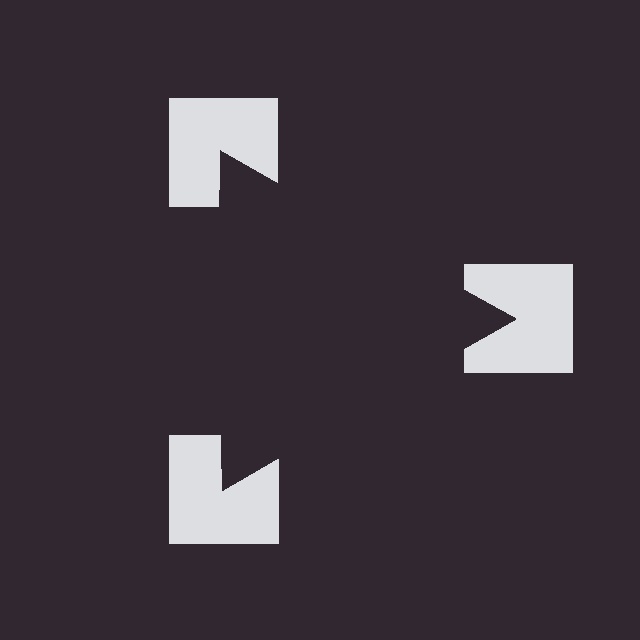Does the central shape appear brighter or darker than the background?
It typically appears slightly darker than the background, even though no actual brightness change is drawn.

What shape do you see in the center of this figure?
An illusory triangle — its edges are inferred from the aligned wedge cuts in the notched squares, not physically drawn.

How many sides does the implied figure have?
3 sides.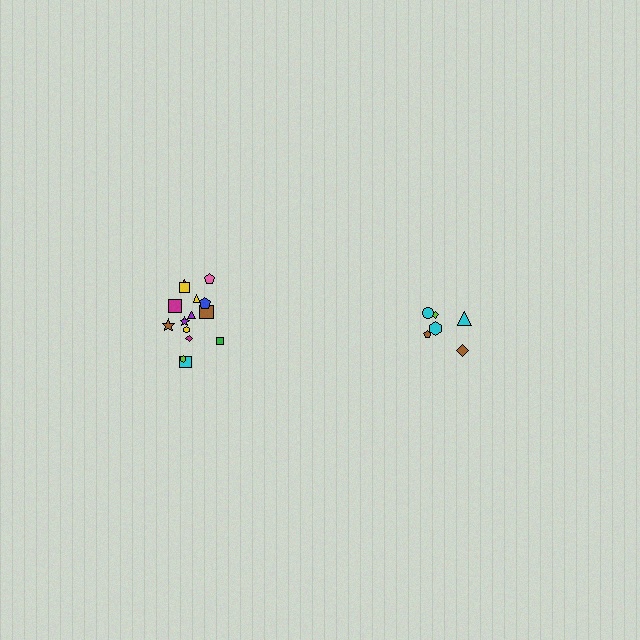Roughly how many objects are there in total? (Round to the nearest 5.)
Roughly 20 objects in total.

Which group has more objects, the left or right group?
The left group.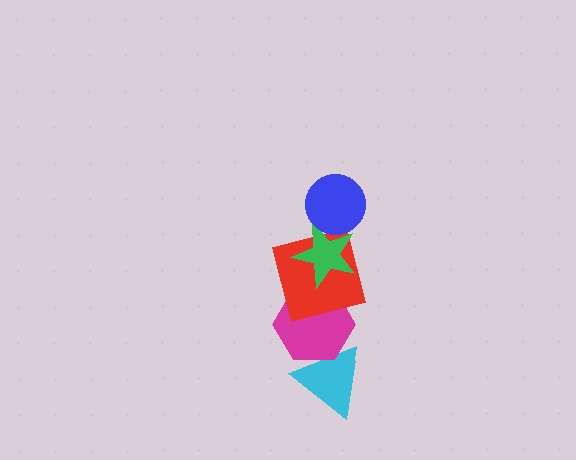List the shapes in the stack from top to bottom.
From top to bottom: the blue circle, the green star, the red square, the magenta hexagon, the cyan triangle.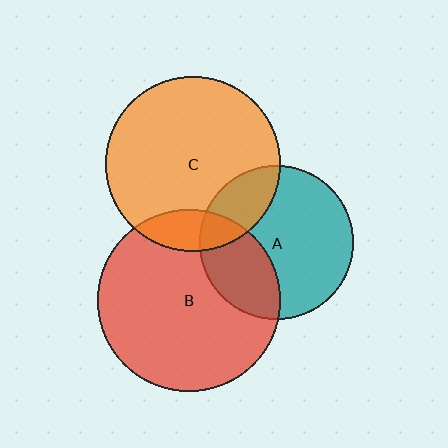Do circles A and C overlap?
Yes.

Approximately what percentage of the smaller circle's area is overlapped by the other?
Approximately 20%.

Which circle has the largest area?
Circle B (red).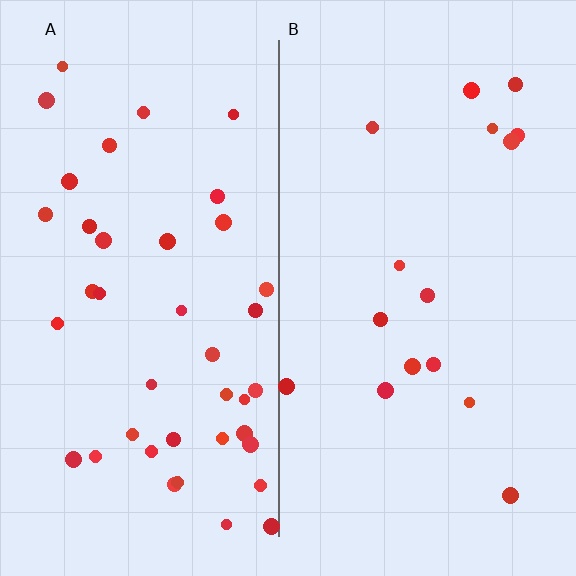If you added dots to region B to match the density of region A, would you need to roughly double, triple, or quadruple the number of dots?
Approximately triple.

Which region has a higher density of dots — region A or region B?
A (the left).